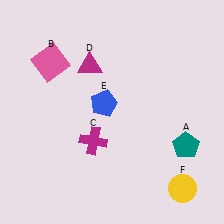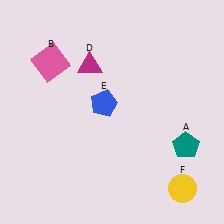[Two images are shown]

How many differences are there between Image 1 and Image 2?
There is 1 difference between the two images.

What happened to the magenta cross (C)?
The magenta cross (C) was removed in Image 2. It was in the bottom-left area of Image 1.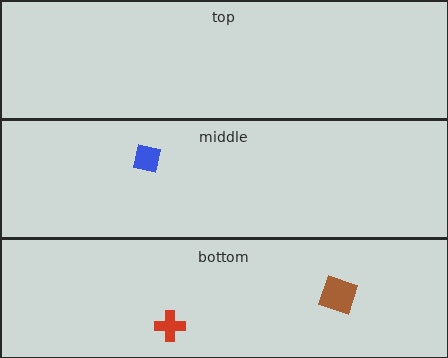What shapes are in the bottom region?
The brown square, the red cross.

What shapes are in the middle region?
The blue square.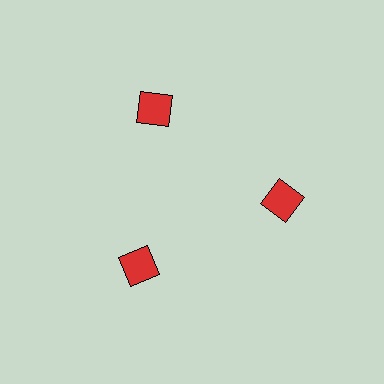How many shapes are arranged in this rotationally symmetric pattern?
There are 3 shapes, arranged in 3 groups of 1.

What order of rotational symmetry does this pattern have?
This pattern has 3-fold rotational symmetry.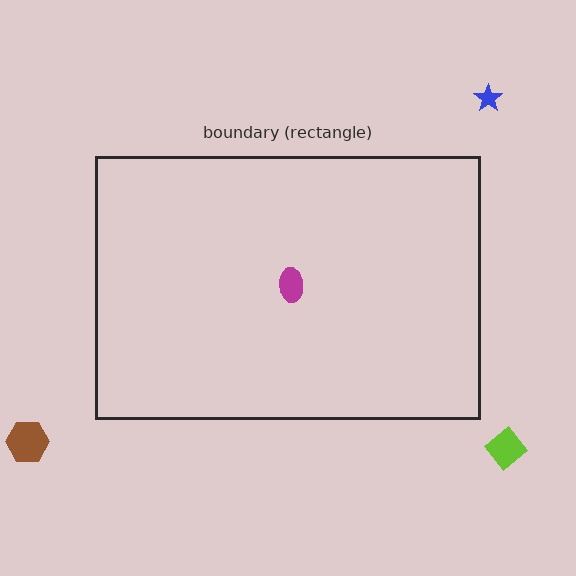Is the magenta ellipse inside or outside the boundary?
Inside.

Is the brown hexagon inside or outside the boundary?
Outside.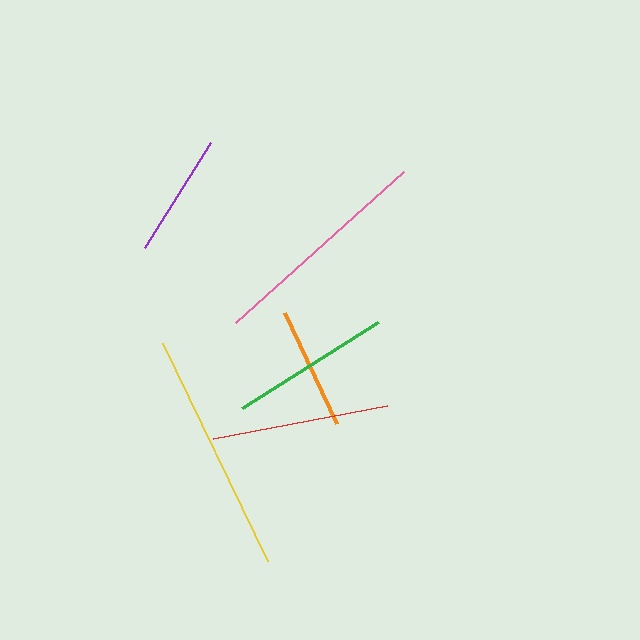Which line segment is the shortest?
The orange line is the shortest at approximately 123 pixels.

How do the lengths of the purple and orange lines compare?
The purple and orange lines are approximately the same length.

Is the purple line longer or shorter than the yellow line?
The yellow line is longer than the purple line.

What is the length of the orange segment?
The orange segment is approximately 123 pixels long.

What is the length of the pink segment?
The pink segment is approximately 226 pixels long.